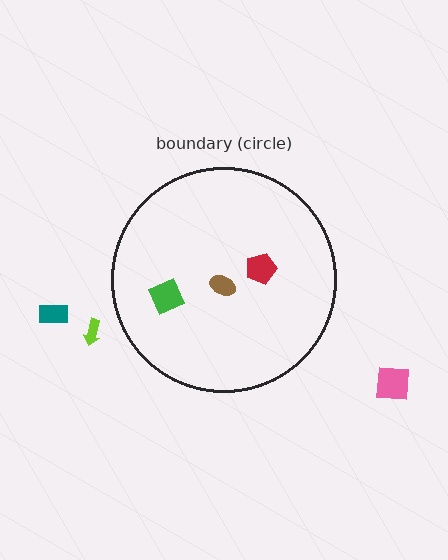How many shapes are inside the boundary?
3 inside, 3 outside.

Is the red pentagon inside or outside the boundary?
Inside.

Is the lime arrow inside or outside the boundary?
Outside.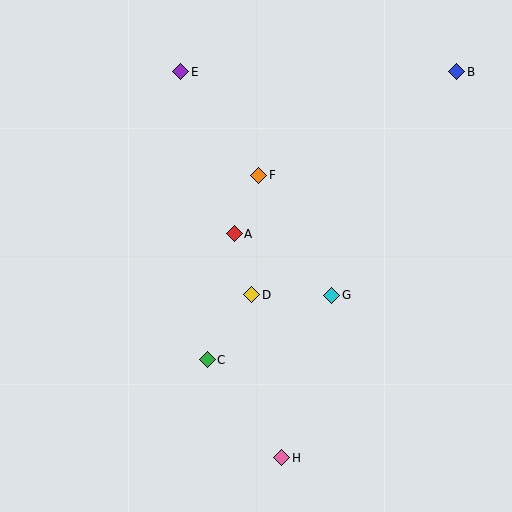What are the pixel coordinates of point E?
Point E is at (181, 72).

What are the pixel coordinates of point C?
Point C is at (207, 360).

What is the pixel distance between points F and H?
The distance between F and H is 283 pixels.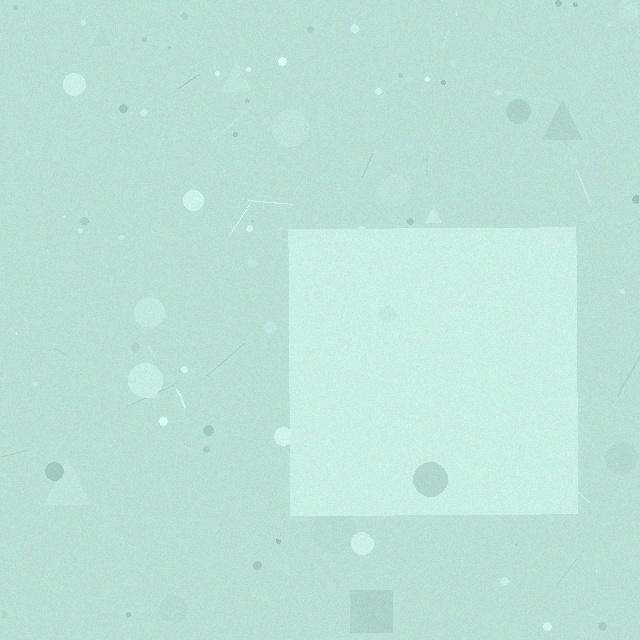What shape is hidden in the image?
A square is hidden in the image.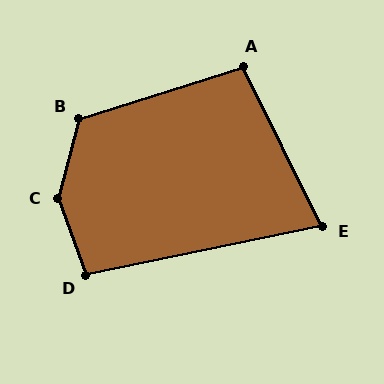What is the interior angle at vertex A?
Approximately 99 degrees (obtuse).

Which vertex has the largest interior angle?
C, at approximately 145 degrees.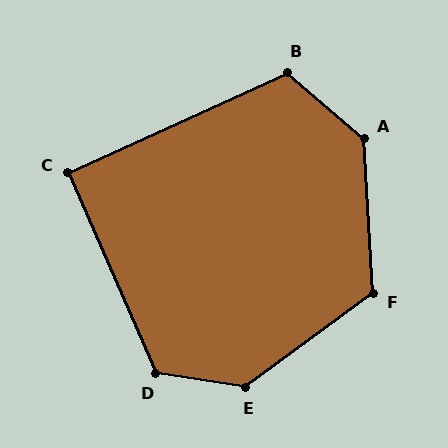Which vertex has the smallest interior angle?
C, at approximately 91 degrees.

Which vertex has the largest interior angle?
E, at approximately 135 degrees.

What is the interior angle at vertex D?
Approximately 122 degrees (obtuse).